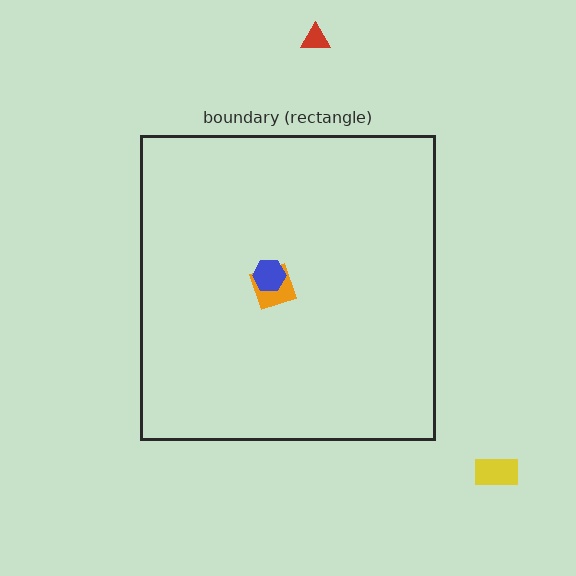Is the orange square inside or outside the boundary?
Inside.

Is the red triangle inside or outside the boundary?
Outside.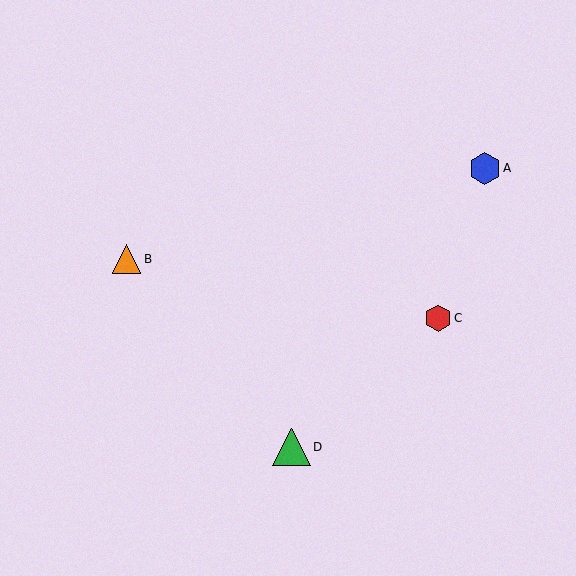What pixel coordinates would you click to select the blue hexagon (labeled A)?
Click at (485, 168) to select the blue hexagon A.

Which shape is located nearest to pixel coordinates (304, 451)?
The green triangle (labeled D) at (292, 447) is nearest to that location.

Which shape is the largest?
The green triangle (labeled D) is the largest.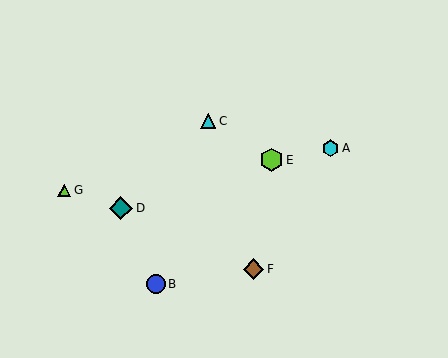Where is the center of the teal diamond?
The center of the teal diamond is at (121, 208).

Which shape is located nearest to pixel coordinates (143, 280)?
The blue circle (labeled B) at (156, 284) is nearest to that location.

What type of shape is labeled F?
Shape F is a brown diamond.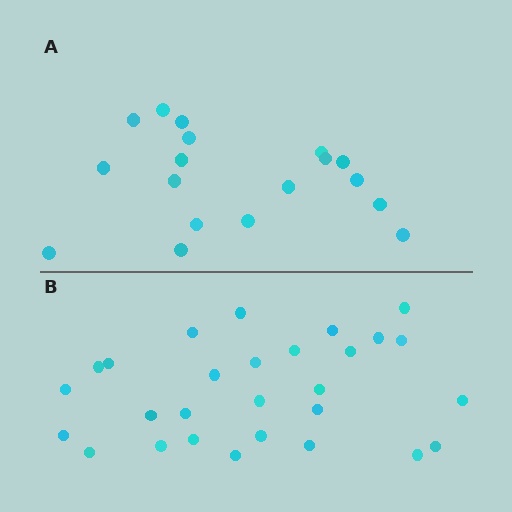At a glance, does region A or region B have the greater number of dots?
Region B (the bottom region) has more dots.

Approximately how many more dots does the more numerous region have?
Region B has roughly 10 or so more dots than region A.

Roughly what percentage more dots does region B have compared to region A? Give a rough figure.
About 55% more.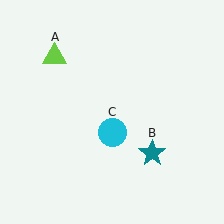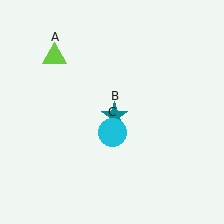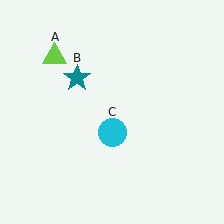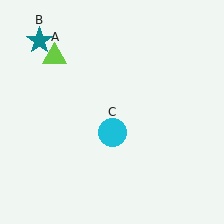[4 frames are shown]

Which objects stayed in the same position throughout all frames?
Lime triangle (object A) and cyan circle (object C) remained stationary.